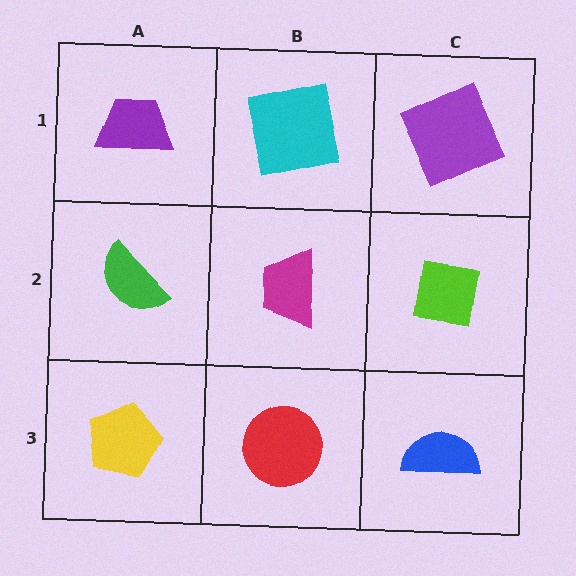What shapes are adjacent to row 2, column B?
A cyan square (row 1, column B), a red circle (row 3, column B), a green semicircle (row 2, column A), a lime square (row 2, column C).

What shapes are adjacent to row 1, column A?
A green semicircle (row 2, column A), a cyan square (row 1, column B).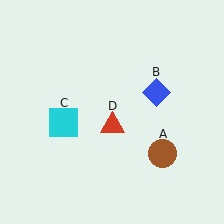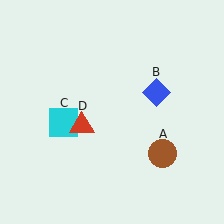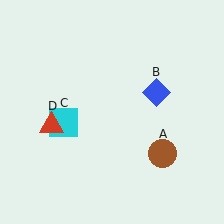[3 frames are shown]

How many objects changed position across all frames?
1 object changed position: red triangle (object D).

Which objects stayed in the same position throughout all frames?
Brown circle (object A) and blue diamond (object B) and cyan square (object C) remained stationary.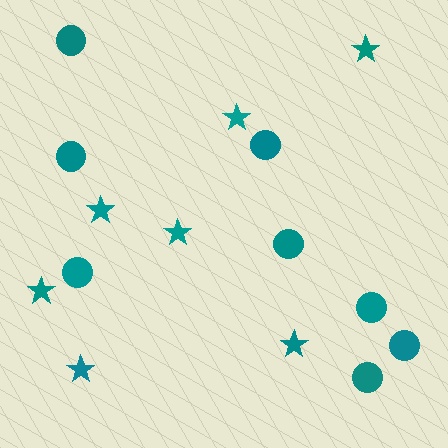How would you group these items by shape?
There are 2 groups: one group of stars (7) and one group of circles (8).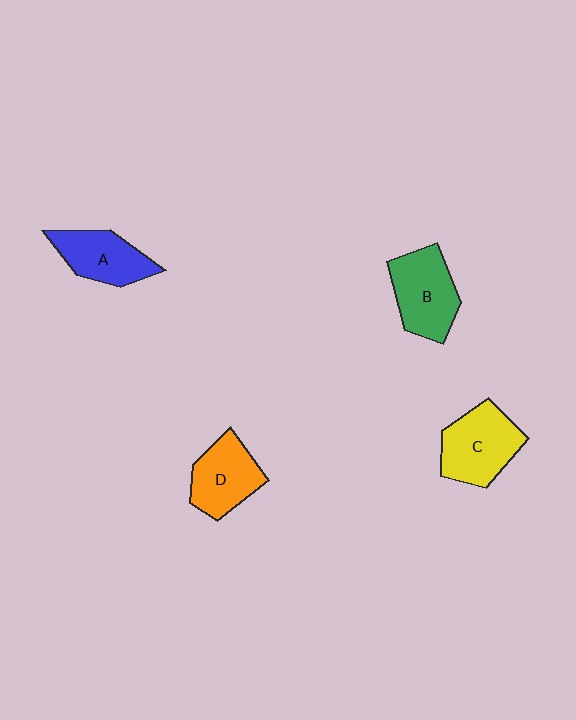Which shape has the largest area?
Shape C (yellow).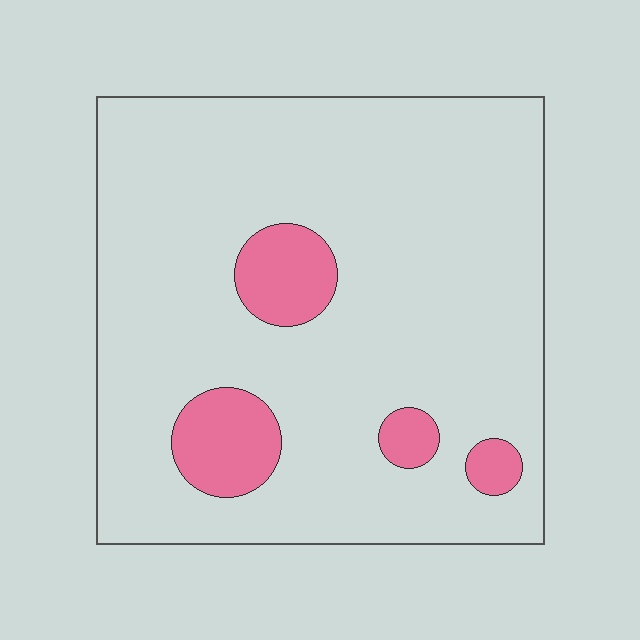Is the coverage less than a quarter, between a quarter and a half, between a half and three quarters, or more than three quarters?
Less than a quarter.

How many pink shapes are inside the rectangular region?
4.